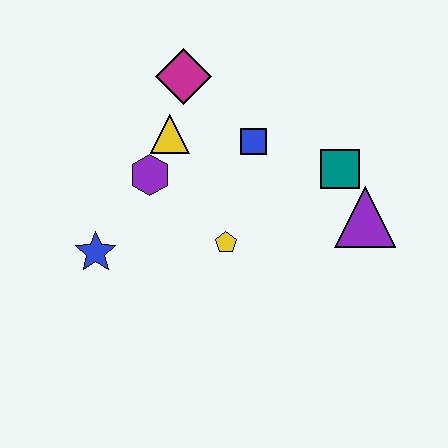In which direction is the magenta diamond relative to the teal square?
The magenta diamond is to the left of the teal square.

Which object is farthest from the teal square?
The blue star is farthest from the teal square.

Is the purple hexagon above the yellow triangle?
No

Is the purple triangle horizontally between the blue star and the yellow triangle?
No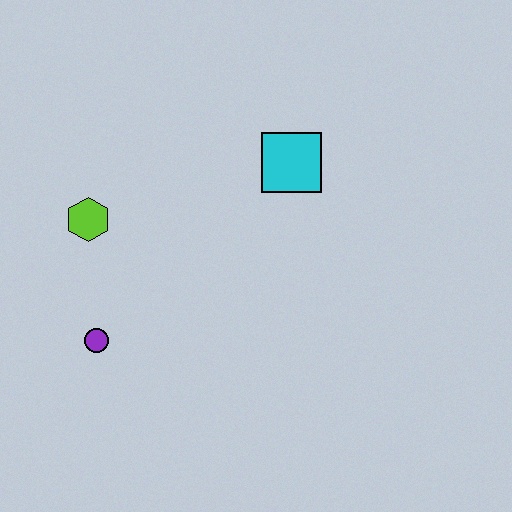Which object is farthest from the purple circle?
The cyan square is farthest from the purple circle.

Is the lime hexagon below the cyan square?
Yes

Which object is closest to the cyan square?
The lime hexagon is closest to the cyan square.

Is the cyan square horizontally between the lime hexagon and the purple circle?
No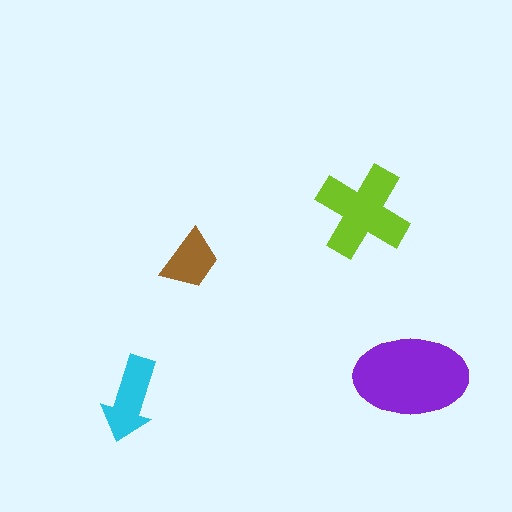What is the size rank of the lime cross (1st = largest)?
2nd.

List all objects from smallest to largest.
The brown trapezoid, the cyan arrow, the lime cross, the purple ellipse.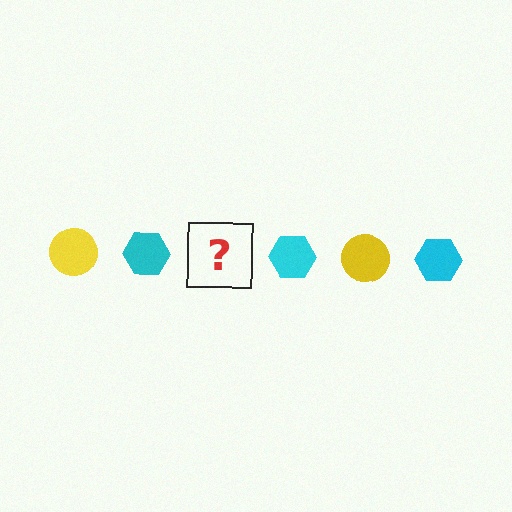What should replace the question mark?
The question mark should be replaced with a yellow circle.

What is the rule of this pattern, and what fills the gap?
The rule is that the pattern alternates between yellow circle and cyan hexagon. The gap should be filled with a yellow circle.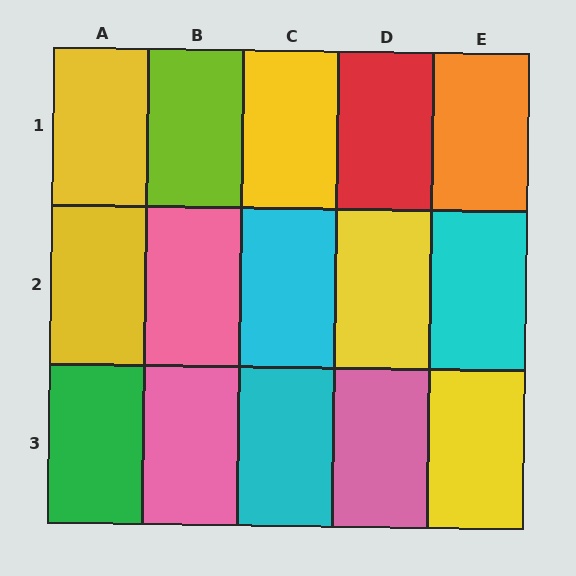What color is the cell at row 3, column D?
Pink.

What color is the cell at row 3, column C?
Cyan.